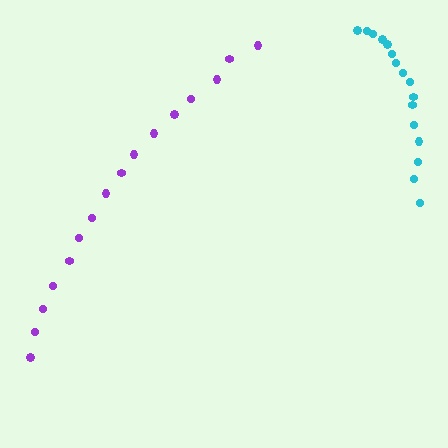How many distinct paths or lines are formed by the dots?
There are 2 distinct paths.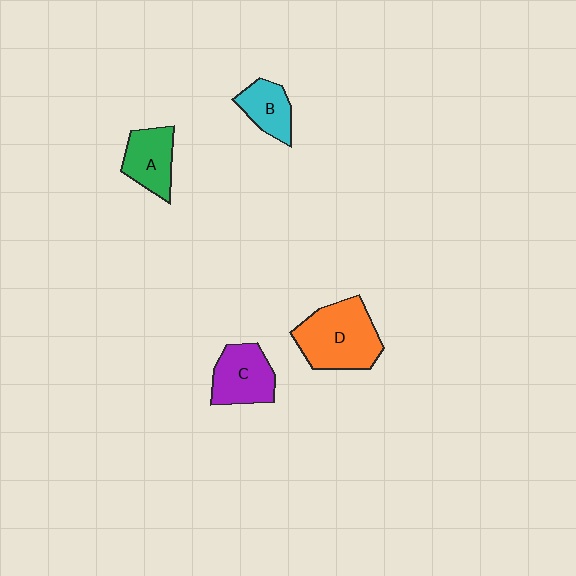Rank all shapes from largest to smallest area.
From largest to smallest: D (orange), C (purple), A (green), B (cyan).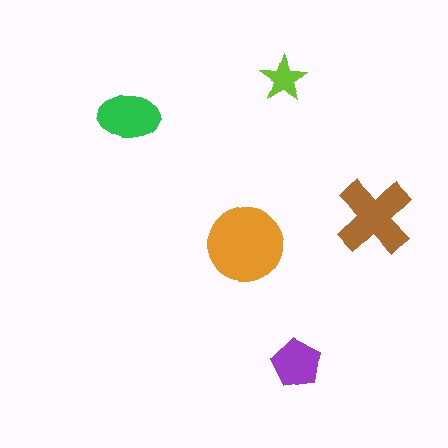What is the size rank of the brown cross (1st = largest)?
2nd.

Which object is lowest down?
The purple pentagon is bottommost.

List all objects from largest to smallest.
The orange circle, the brown cross, the green ellipse, the purple pentagon, the lime star.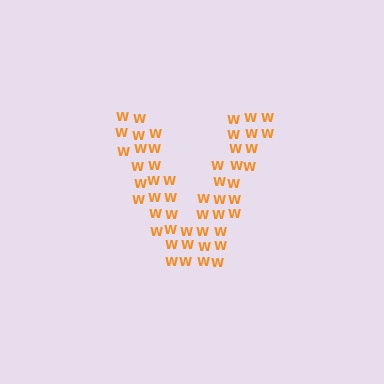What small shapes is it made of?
It is made of small letter W's.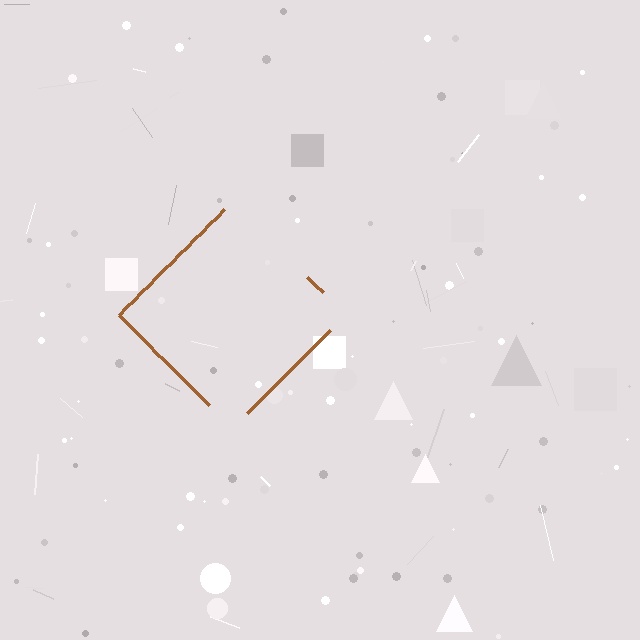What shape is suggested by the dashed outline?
The dashed outline suggests a diamond.